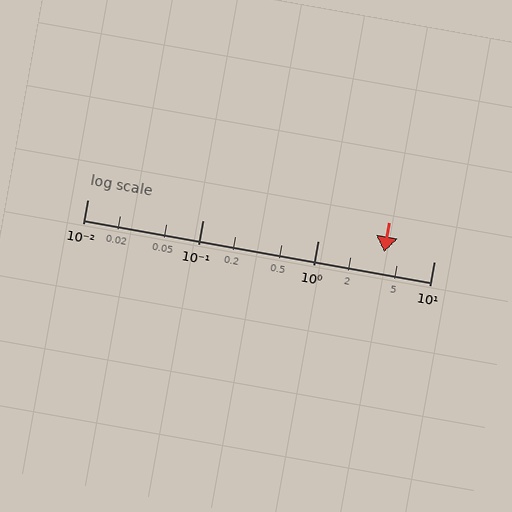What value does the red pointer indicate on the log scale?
The pointer indicates approximately 3.7.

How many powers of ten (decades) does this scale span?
The scale spans 3 decades, from 0.01 to 10.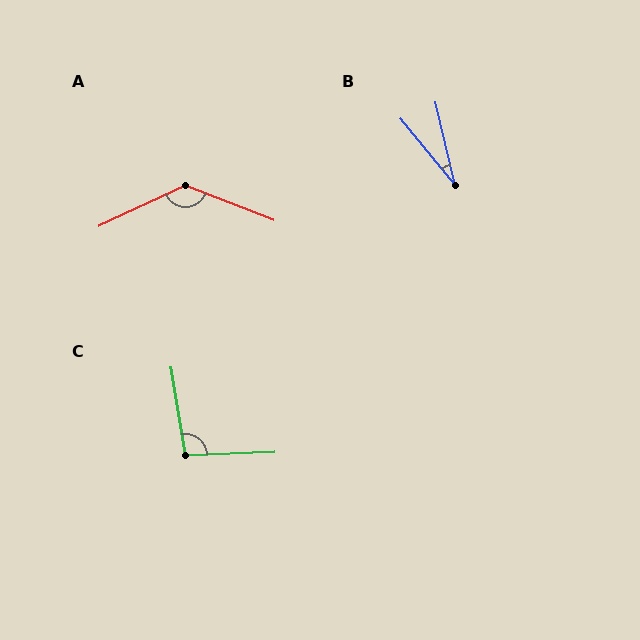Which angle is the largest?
A, at approximately 133 degrees.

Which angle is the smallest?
B, at approximately 26 degrees.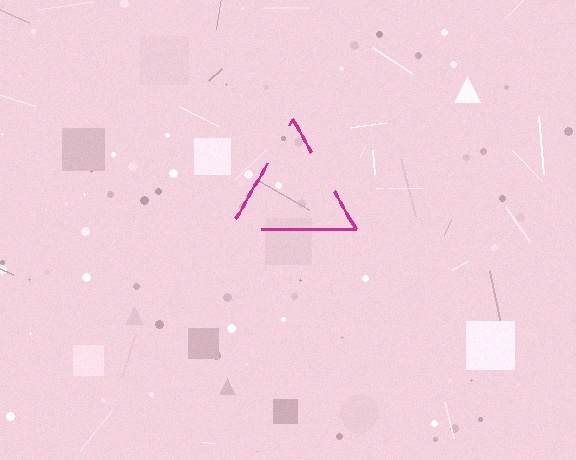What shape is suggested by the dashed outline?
The dashed outline suggests a triangle.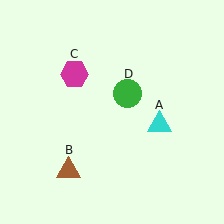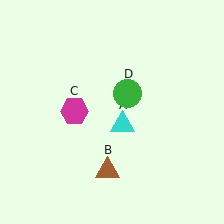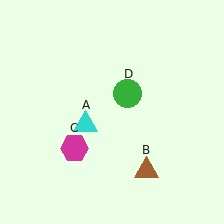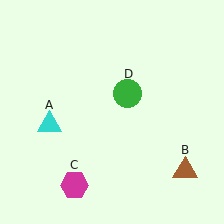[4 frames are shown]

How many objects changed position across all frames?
3 objects changed position: cyan triangle (object A), brown triangle (object B), magenta hexagon (object C).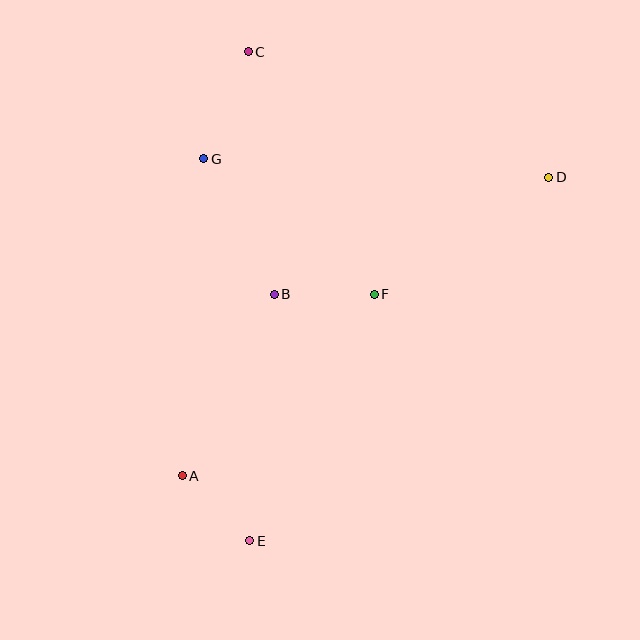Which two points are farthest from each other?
Points C and E are farthest from each other.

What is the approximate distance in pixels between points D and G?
The distance between D and G is approximately 345 pixels.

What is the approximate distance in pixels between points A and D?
The distance between A and D is approximately 473 pixels.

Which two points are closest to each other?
Points A and E are closest to each other.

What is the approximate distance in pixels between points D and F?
The distance between D and F is approximately 210 pixels.